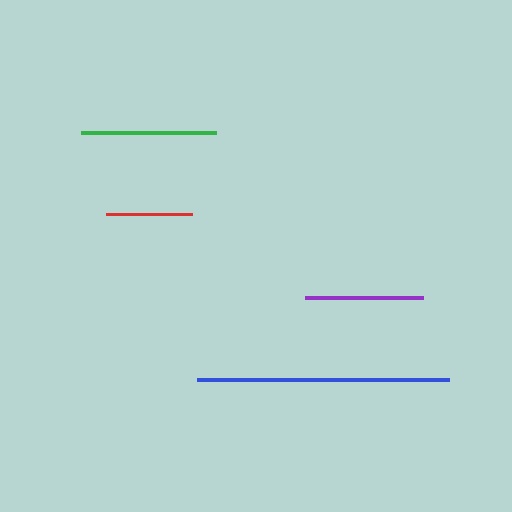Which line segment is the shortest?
The red line is the shortest at approximately 86 pixels.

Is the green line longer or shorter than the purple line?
The green line is longer than the purple line.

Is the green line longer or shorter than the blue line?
The blue line is longer than the green line.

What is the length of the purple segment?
The purple segment is approximately 118 pixels long.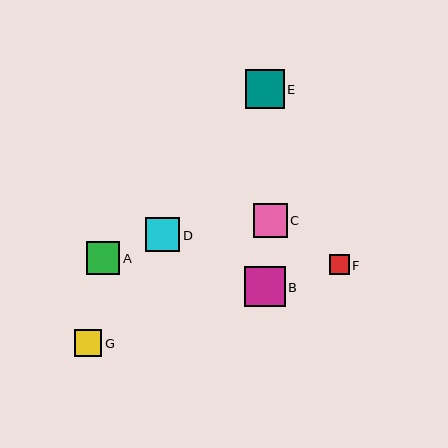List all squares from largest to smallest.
From largest to smallest: B, E, C, D, A, G, F.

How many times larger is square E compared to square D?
Square E is approximately 1.1 times the size of square D.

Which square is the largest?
Square B is the largest with a size of approximately 41 pixels.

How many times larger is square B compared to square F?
Square B is approximately 2.1 times the size of square F.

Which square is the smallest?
Square F is the smallest with a size of approximately 20 pixels.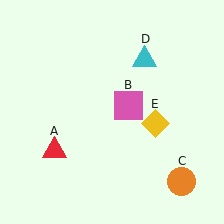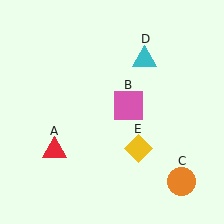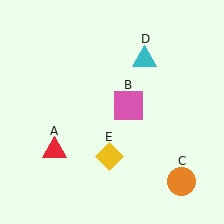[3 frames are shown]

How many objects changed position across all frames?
1 object changed position: yellow diamond (object E).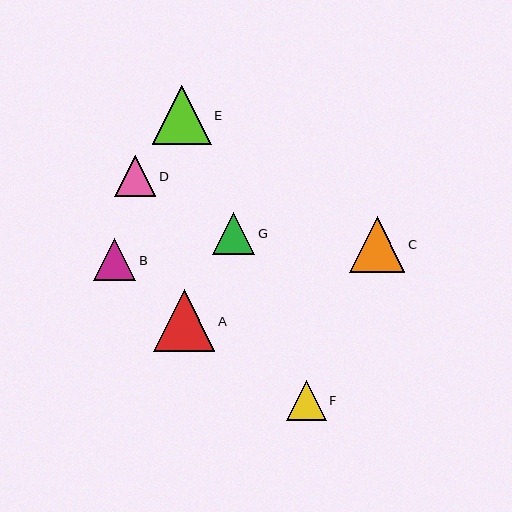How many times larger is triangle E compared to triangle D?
Triangle E is approximately 1.4 times the size of triangle D.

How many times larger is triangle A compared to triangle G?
Triangle A is approximately 1.5 times the size of triangle G.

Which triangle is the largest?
Triangle A is the largest with a size of approximately 62 pixels.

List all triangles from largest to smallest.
From largest to smallest: A, E, C, B, G, D, F.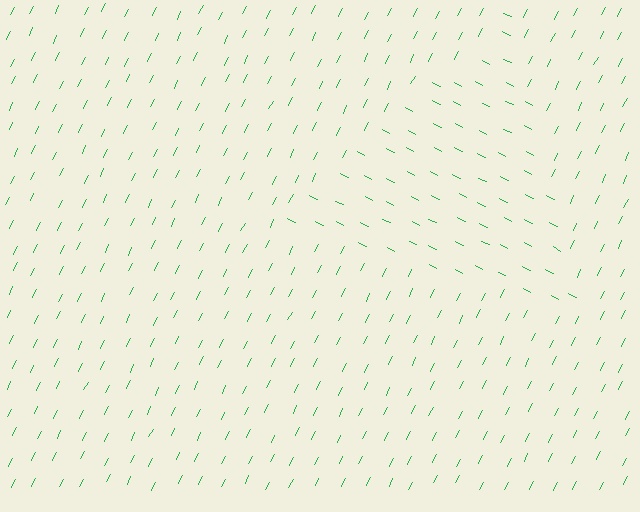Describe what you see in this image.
The image is filled with small green line segments. A triangle region in the image has lines oriented differently from the surrounding lines, creating a visible texture boundary.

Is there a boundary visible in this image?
Yes, there is a texture boundary formed by a change in line orientation.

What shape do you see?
I see a triangle.